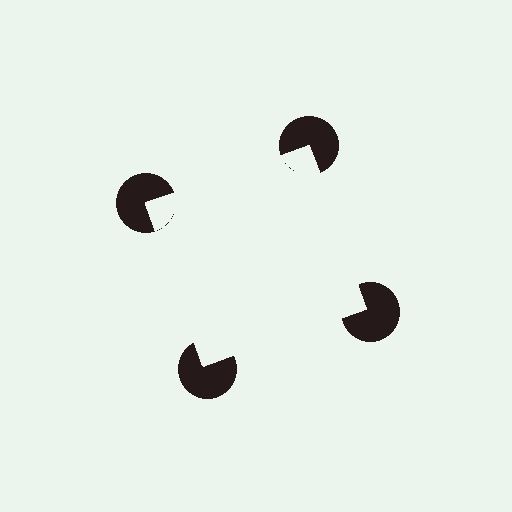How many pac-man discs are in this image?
There are 4 — one at each vertex of the illusory square.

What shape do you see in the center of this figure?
An illusory square — its edges are inferred from the aligned wedge cuts in the pac-man discs, not physically drawn.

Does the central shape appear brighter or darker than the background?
It typically appears slightly brighter than the background, even though no actual brightness change is drawn.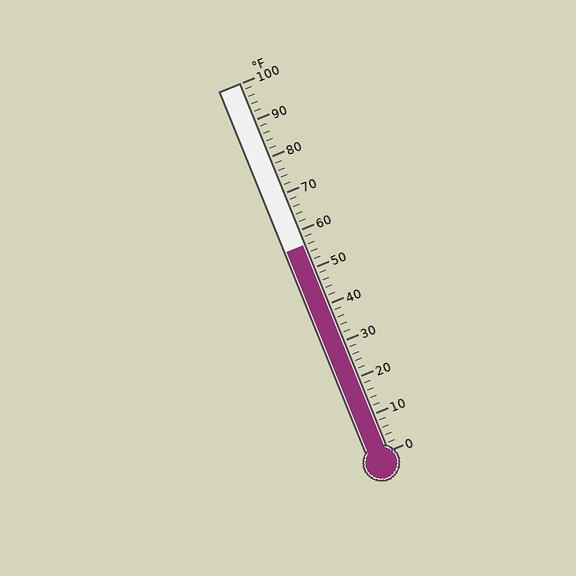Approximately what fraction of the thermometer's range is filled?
The thermometer is filled to approximately 55% of its range.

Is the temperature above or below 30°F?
The temperature is above 30°F.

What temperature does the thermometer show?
The thermometer shows approximately 56°F.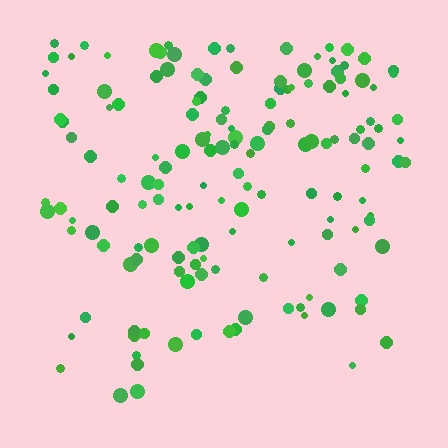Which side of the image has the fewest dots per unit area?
The bottom.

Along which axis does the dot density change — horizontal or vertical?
Vertical.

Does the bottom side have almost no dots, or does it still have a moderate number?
Still a moderate number, just noticeably fewer than the top.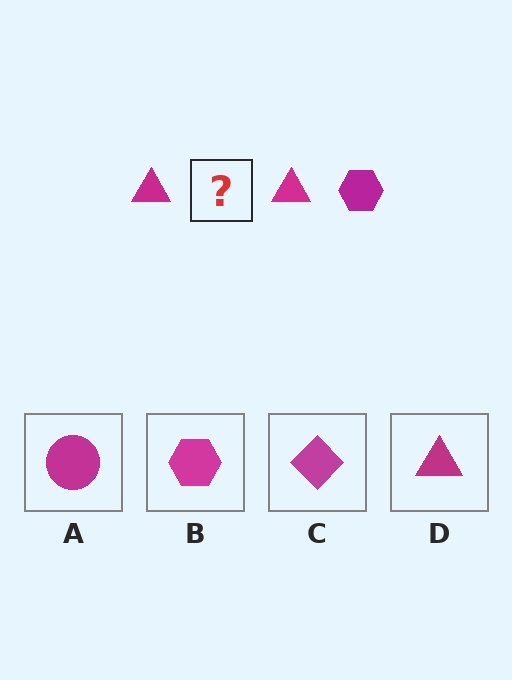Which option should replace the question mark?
Option B.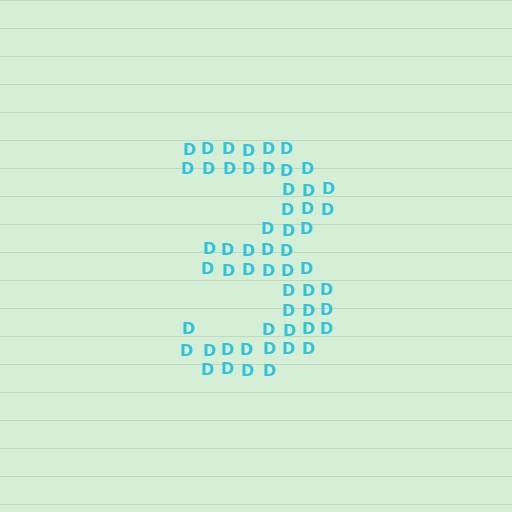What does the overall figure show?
The overall figure shows the digit 3.